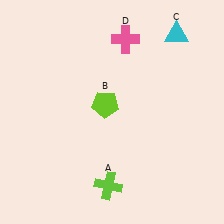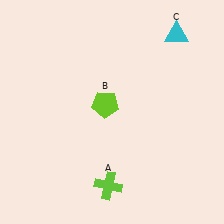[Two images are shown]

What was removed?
The pink cross (D) was removed in Image 2.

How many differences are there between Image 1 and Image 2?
There is 1 difference between the two images.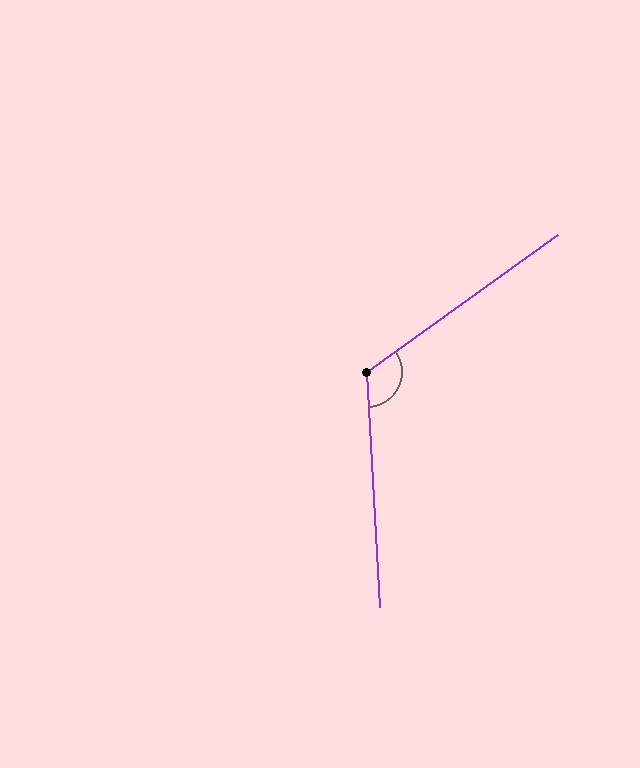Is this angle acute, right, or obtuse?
It is obtuse.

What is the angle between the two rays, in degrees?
Approximately 123 degrees.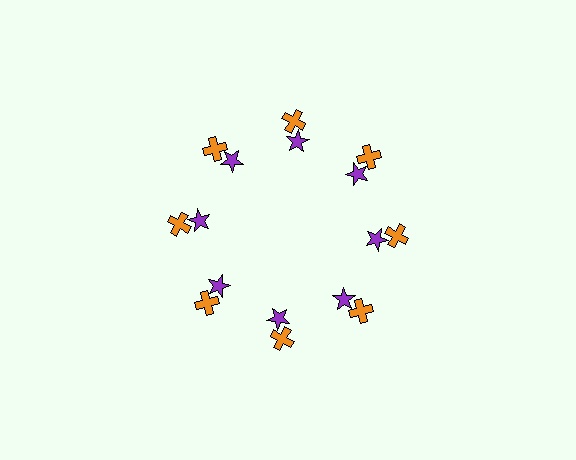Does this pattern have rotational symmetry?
Yes, this pattern has 8-fold rotational symmetry. It looks the same after rotating 45 degrees around the center.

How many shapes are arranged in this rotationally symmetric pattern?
There are 16 shapes, arranged in 8 groups of 2.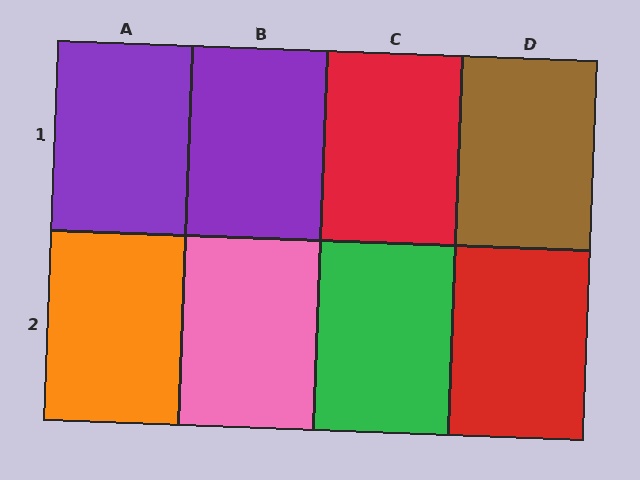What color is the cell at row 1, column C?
Red.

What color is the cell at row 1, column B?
Purple.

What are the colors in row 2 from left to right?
Orange, pink, green, red.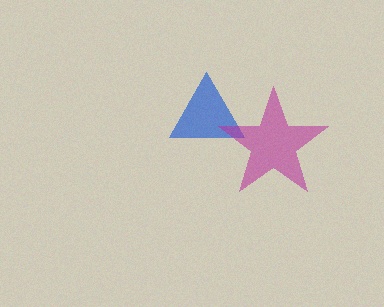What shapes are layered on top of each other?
The layered shapes are: a blue triangle, a magenta star.